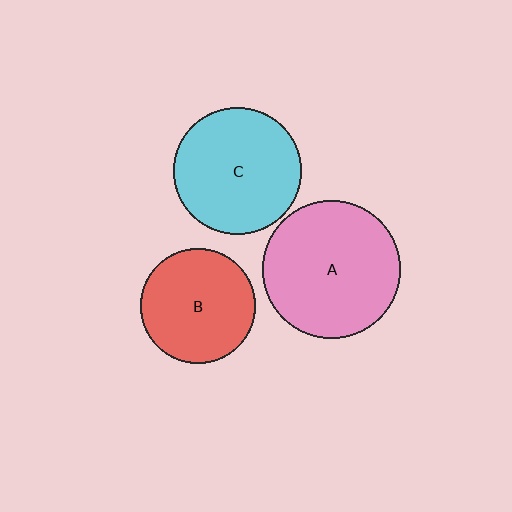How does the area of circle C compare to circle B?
Approximately 1.2 times.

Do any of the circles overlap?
No, none of the circles overlap.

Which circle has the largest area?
Circle A (pink).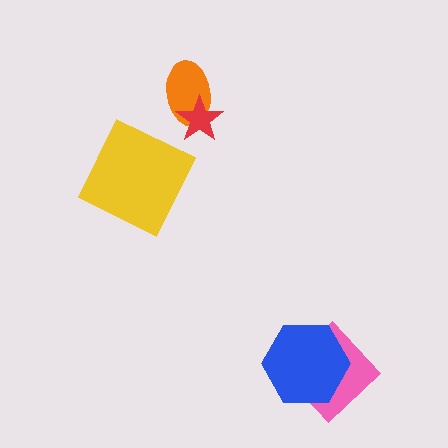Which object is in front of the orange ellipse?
The red star is in front of the orange ellipse.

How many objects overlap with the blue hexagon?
1 object overlaps with the blue hexagon.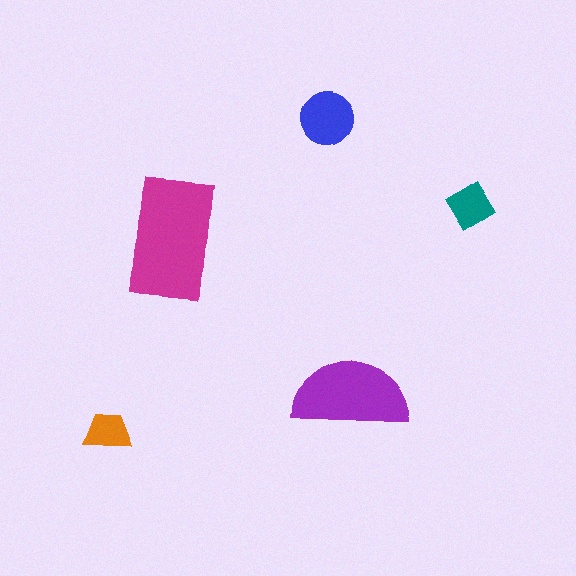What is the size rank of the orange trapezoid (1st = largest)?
5th.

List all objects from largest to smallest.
The magenta rectangle, the purple semicircle, the blue circle, the teal diamond, the orange trapezoid.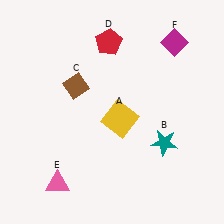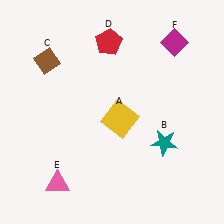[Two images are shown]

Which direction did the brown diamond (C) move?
The brown diamond (C) moved left.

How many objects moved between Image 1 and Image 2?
1 object moved between the two images.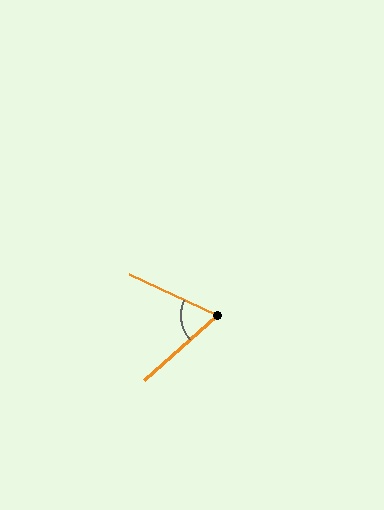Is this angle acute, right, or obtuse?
It is acute.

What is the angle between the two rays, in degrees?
Approximately 67 degrees.